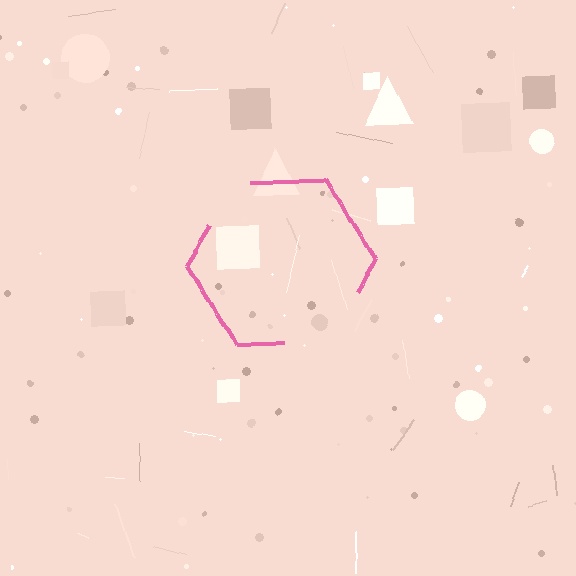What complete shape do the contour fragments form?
The contour fragments form a hexagon.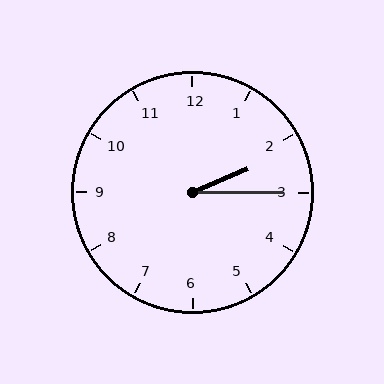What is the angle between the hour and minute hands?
Approximately 22 degrees.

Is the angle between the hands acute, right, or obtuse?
It is acute.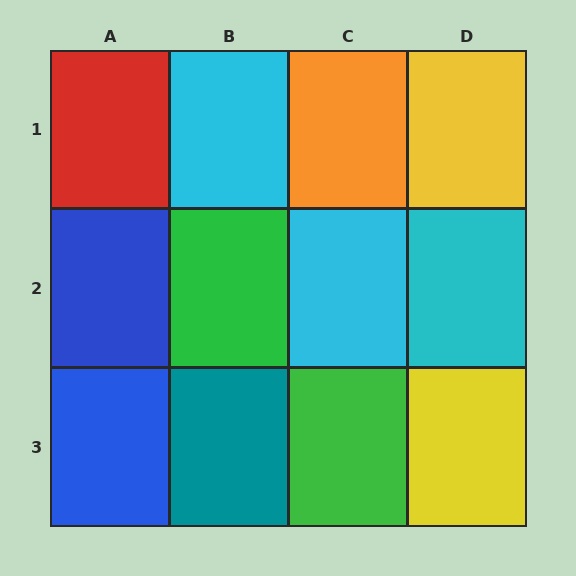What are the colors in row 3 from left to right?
Blue, teal, green, yellow.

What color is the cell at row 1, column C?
Orange.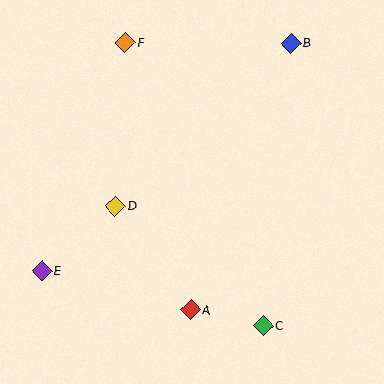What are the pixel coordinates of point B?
Point B is at (291, 43).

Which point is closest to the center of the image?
Point D at (115, 206) is closest to the center.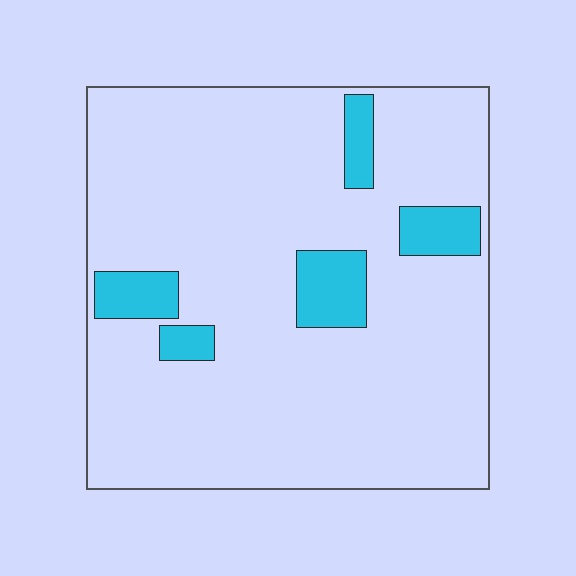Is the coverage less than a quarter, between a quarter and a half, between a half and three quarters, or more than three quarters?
Less than a quarter.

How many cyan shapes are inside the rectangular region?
5.